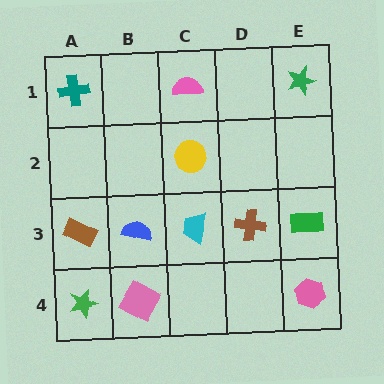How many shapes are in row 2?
1 shape.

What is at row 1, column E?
A green star.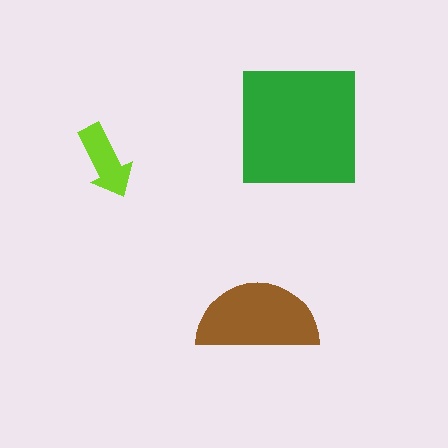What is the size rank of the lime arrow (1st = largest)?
3rd.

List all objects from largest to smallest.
The green square, the brown semicircle, the lime arrow.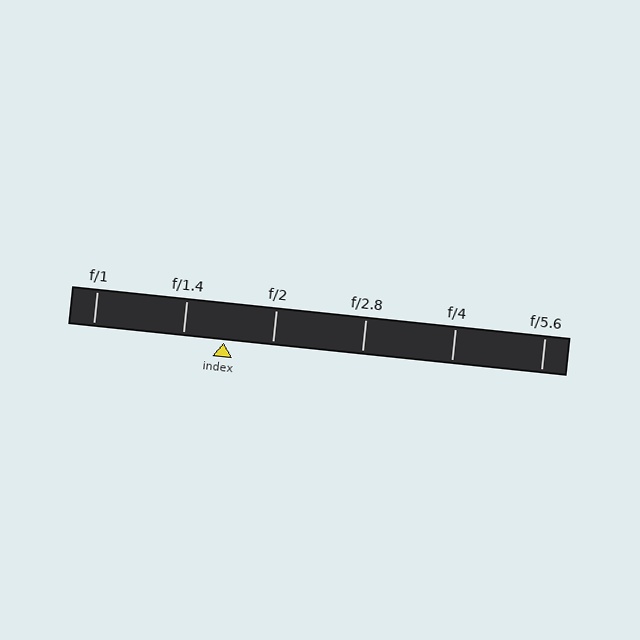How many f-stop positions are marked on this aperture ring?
There are 6 f-stop positions marked.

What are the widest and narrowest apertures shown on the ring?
The widest aperture shown is f/1 and the narrowest is f/5.6.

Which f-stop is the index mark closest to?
The index mark is closest to f/1.4.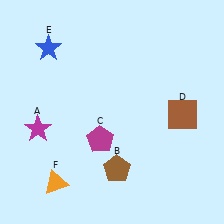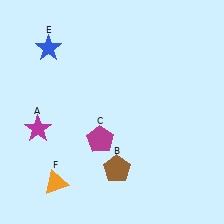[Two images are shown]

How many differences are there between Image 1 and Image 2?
There is 1 difference between the two images.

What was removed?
The brown square (D) was removed in Image 2.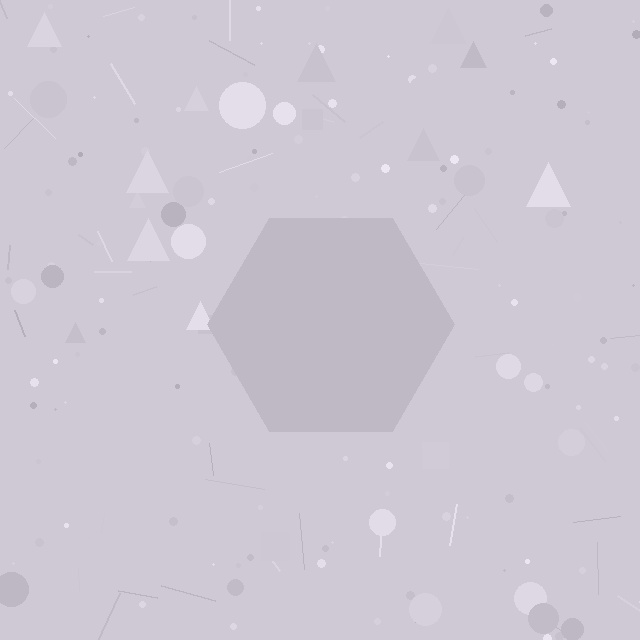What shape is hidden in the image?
A hexagon is hidden in the image.